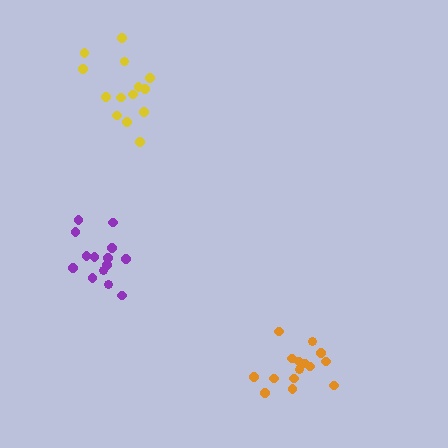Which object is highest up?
The yellow cluster is topmost.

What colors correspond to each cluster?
The clusters are colored: purple, orange, yellow.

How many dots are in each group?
Group 1: 15 dots, Group 2: 15 dots, Group 3: 14 dots (44 total).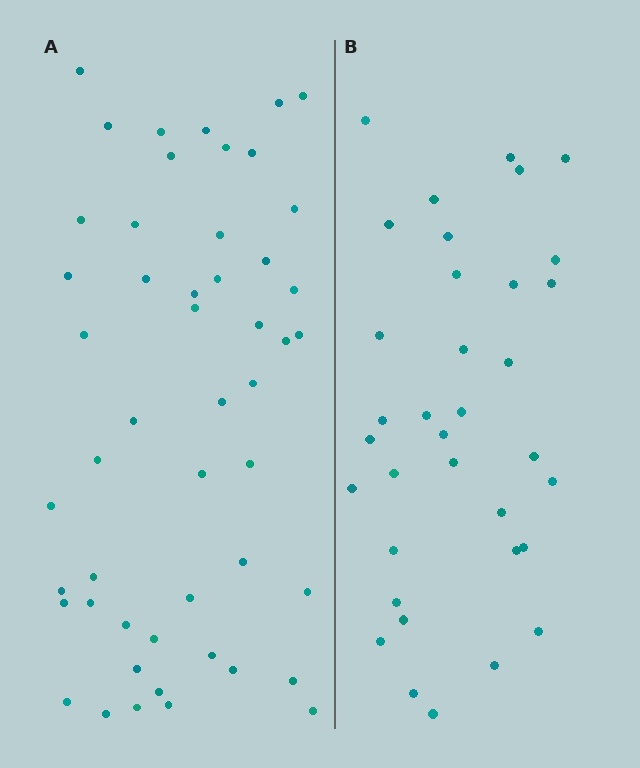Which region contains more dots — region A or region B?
Region A (the left region) has more dots.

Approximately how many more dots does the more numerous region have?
Region A has approximately 15 more dots than region B.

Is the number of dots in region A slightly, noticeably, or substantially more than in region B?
Region A has noticeably more, but not dramatically so. The ratio is roughly 1.4 to 1.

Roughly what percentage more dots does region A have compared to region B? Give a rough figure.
About 45% more.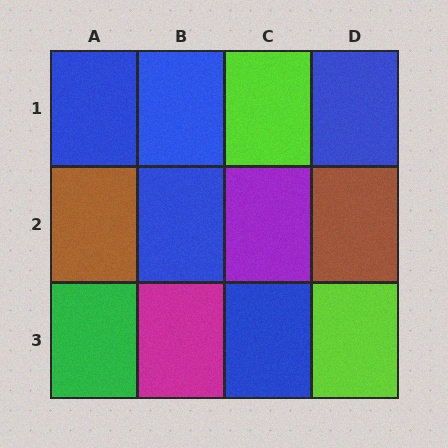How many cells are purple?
1 cell is purple.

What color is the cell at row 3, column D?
Lime.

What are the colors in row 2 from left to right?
Brown, blue, purple, brown.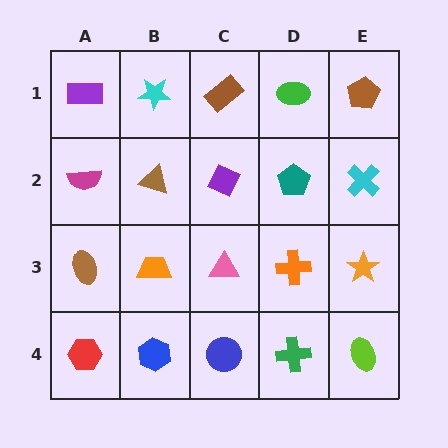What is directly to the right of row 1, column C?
A green ellipse.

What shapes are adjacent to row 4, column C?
A pink triangle (row 3, column C), a blue hexagon (row 4, column B), a green cross (row 4, column D).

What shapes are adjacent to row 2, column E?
A brown pentagon (row 1, column E), an orange star (row 3, column E), a teal pentagon (row 2, column D).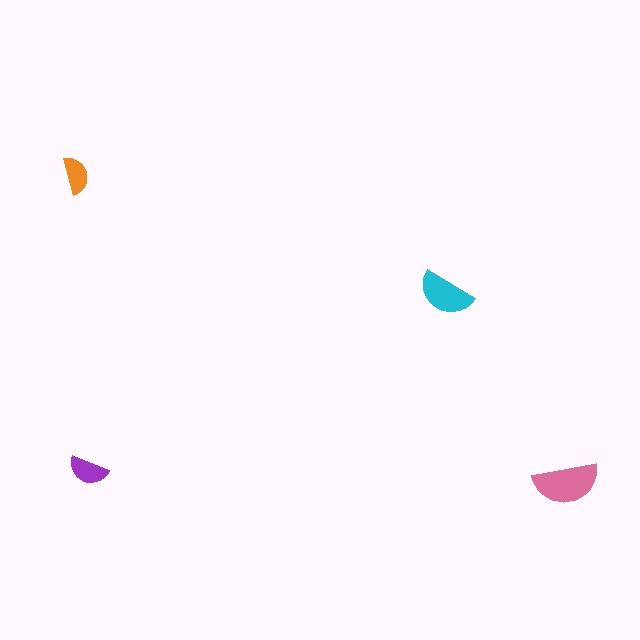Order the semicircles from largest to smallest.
the pink one, the cyan one, the purple one, the orange one.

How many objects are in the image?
There are 4 objects in the image.